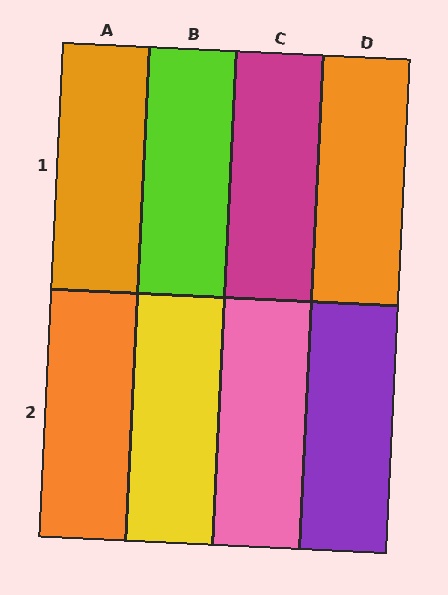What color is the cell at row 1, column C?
Magenta.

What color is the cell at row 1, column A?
Orange.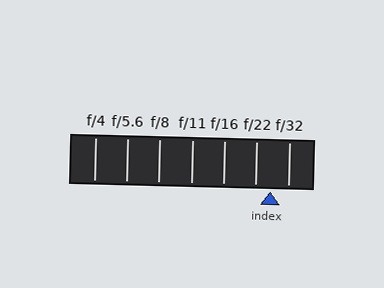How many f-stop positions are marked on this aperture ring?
There are 7 f-stop positions marked.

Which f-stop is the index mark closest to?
The index mark is closest to f/22.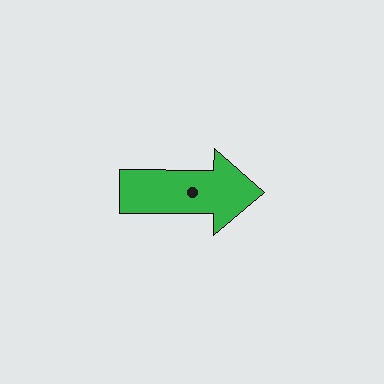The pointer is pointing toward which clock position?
Roughly 3 o'clock.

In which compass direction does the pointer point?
East.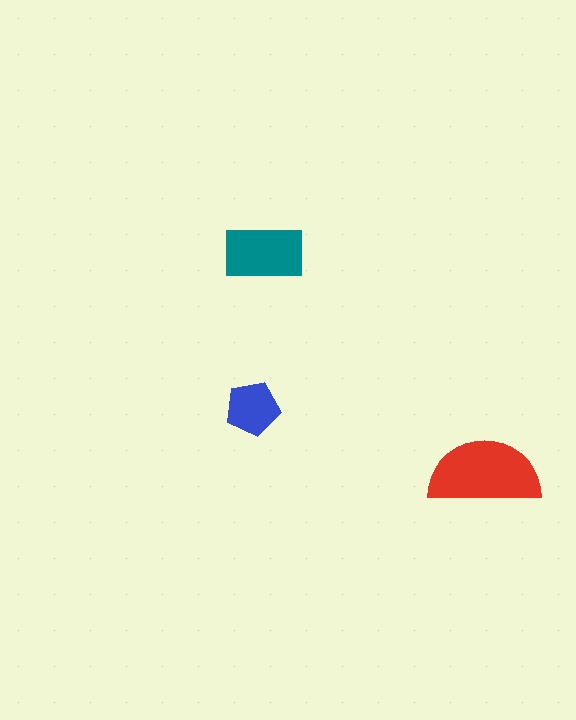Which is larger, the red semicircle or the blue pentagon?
The red semicircle.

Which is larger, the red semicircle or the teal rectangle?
The red semicircle.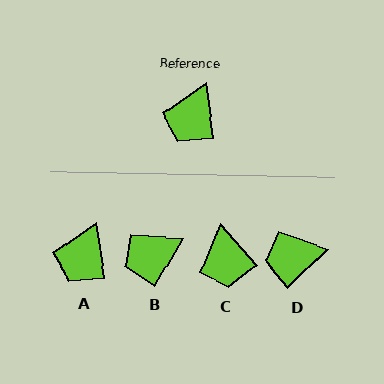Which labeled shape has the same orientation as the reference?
A.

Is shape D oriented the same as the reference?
No, it is off by about 54 degrees.